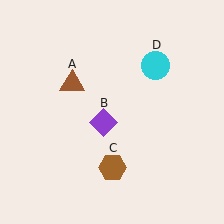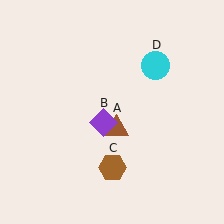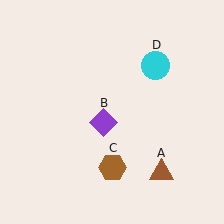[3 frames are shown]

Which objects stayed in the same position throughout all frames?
Purple diamond (object B) and brown hexagon (object C) and cyan circle (object D) remained stationary.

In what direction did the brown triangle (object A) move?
The brown triangle (object A) moved down and to the right.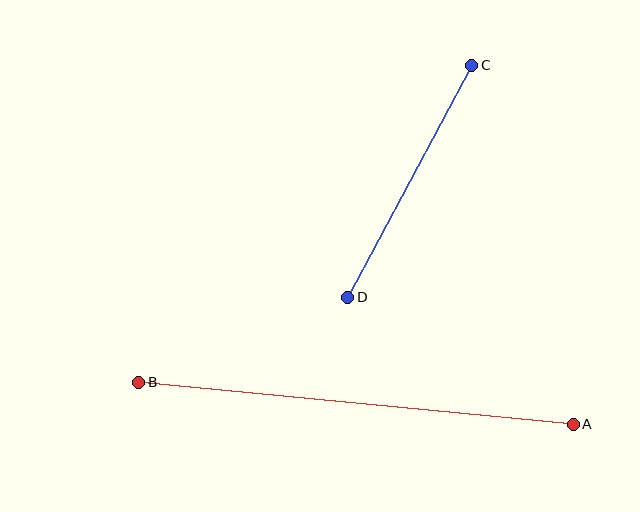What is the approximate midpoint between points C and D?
The midpoint is at approximately (410, 181) pixels.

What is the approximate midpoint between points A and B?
The midpoint is at approximately (356, 403) pixels.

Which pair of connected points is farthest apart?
Points A and B are farthest apart.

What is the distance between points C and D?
The distance is approximately 263 pixels.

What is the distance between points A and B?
The distance is approximately 436 pixels.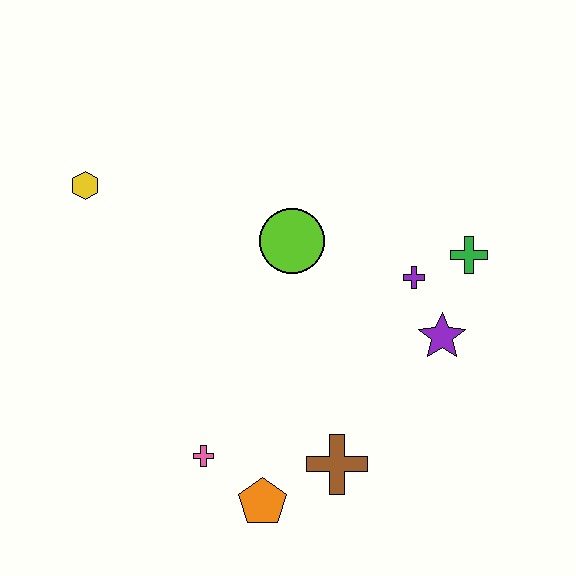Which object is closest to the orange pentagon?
The pink cross is closest to the orange pentagon.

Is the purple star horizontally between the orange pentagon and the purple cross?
No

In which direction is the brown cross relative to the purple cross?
The brown cross is below the purple cross.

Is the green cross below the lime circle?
Yes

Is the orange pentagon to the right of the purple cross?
No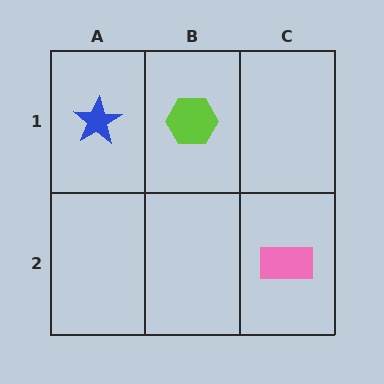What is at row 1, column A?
A blue star.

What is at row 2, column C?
A pink rectangle.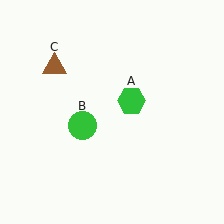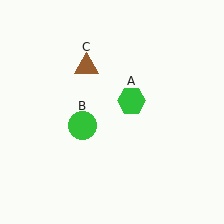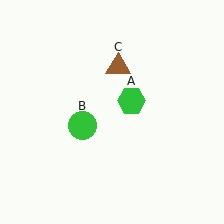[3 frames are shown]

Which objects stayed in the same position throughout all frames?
Green hexagon (object A) and green circle (object B) remained stationary.